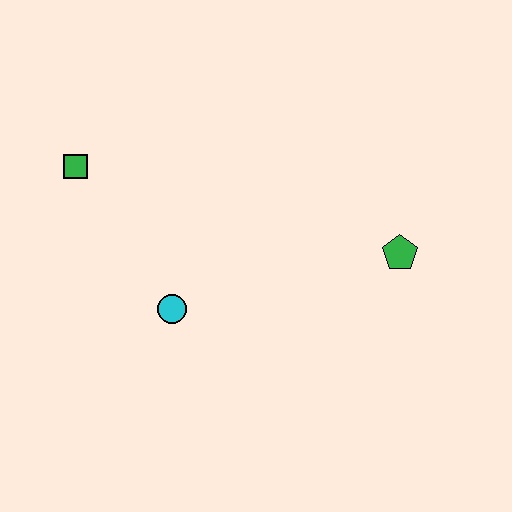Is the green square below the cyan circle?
No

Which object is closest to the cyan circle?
The green square is closest to the cyan circle.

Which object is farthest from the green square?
The green pentagon is farthest from the green square.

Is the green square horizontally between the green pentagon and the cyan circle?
No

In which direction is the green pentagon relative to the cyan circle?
The green pentagon is to the right of the cyan circle.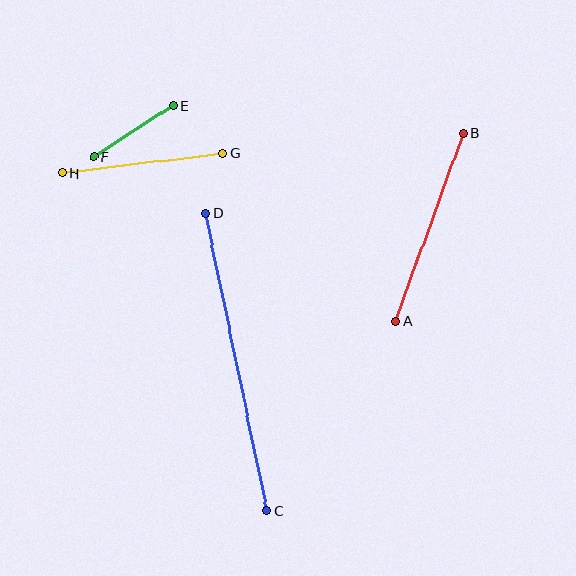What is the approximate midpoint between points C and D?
The midpoint is at approximately (236, 362) pixels.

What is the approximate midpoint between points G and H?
The midpoint is at approximately (142, 163) pixels.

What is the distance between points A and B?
The distance is approximately 200 pixels.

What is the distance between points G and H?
The distance is approximately 161 pixels.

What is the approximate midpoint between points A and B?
The midpoint is at approximately (429, 227) pixels.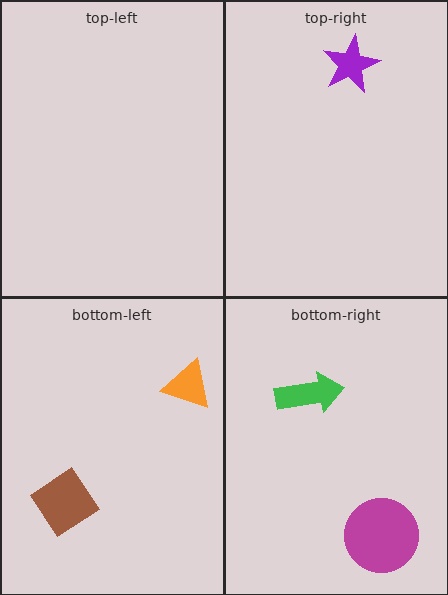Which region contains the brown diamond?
The bottom-left region.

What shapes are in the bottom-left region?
The brown diamond, the orange triangle.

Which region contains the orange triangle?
The bottom-left region.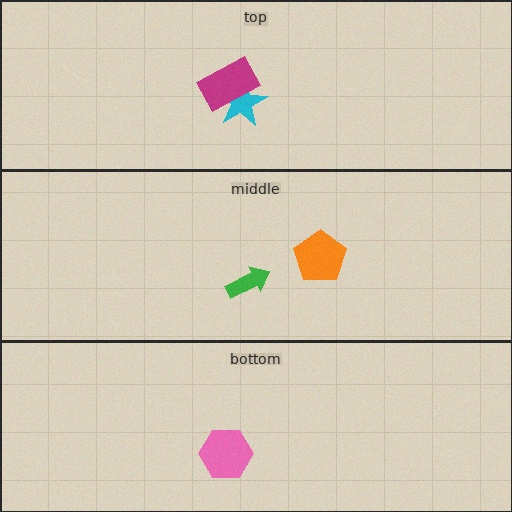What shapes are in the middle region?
The green arrow, the orange pentagon.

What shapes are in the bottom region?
The pink hexagon.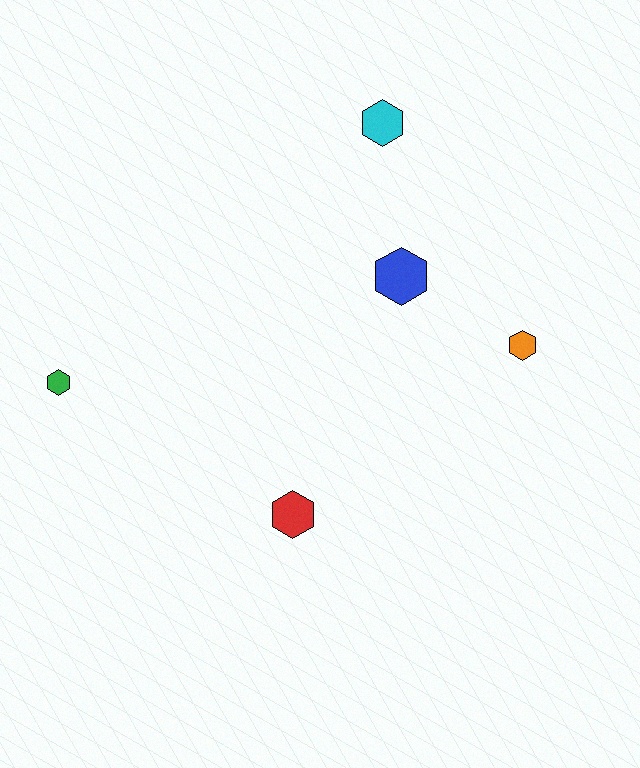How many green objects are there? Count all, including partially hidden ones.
There is 1 green object.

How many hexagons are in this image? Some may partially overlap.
There are 5 hexagons.